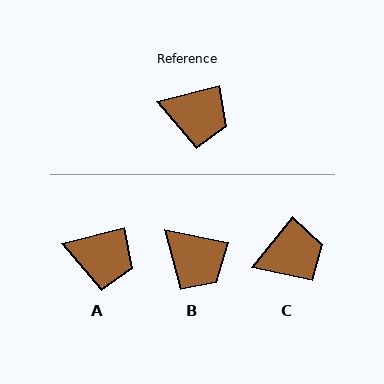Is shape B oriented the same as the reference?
No, it is off by about 26 degrees.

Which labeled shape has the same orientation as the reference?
A.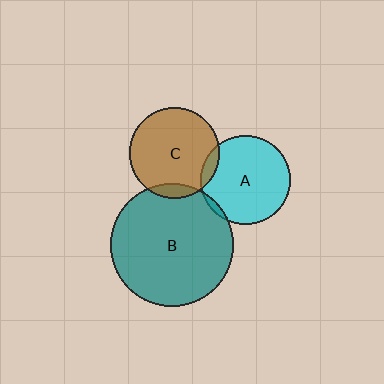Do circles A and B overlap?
Yes.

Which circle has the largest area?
Circle B (teal).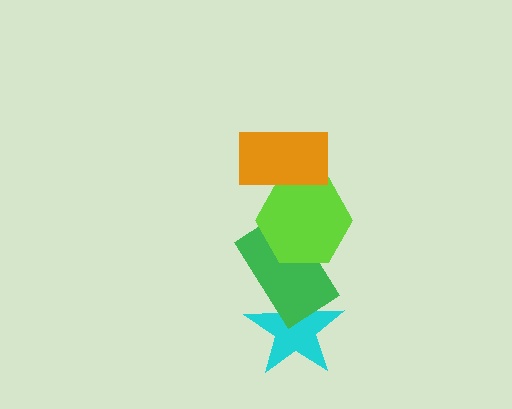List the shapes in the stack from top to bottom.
From top to bottom: the orange rectangle, the lime hexagon, the green rectangle, the cyan star.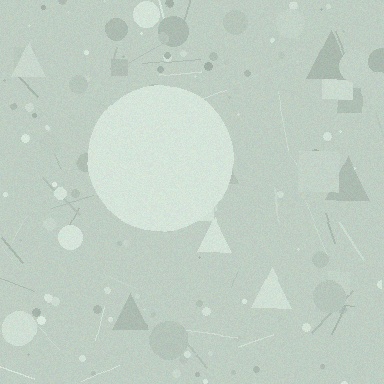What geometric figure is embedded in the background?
A circle is embedded in the background.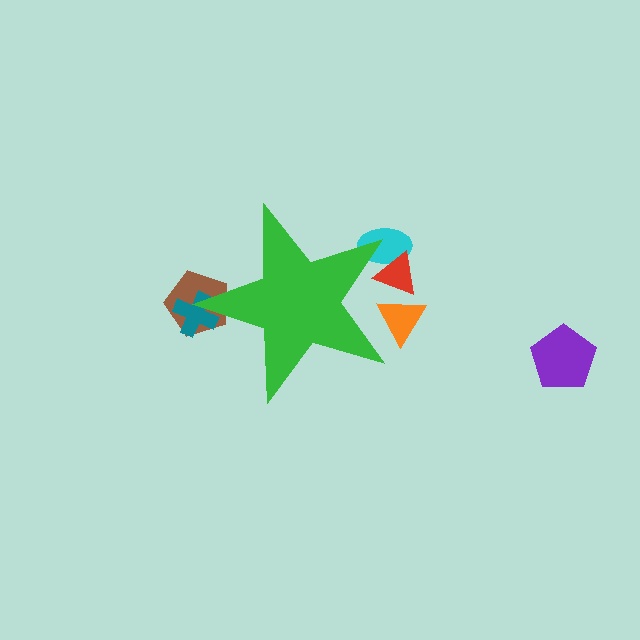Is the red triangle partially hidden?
Yes, the red triangle is partially hidden behind the green star.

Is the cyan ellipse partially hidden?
Yes, the cyan ellipse is partially hidden behind the green star.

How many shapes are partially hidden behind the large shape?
5 shapes are partially hidden.